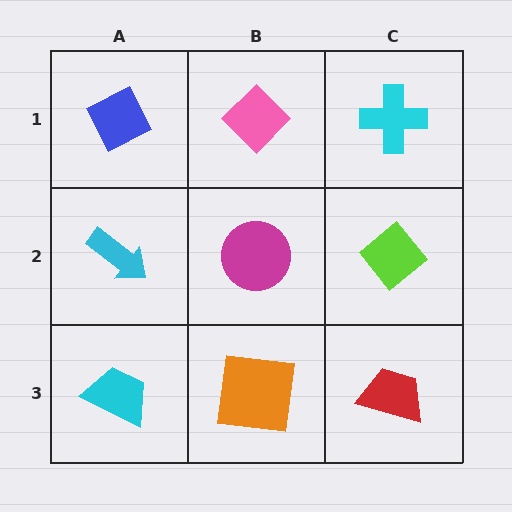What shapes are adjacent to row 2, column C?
A cyan cross (row 1, column C), a red trapezoid (row 3, column C), a magenta circle (row 2, column B).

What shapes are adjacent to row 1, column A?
A cyan arrow (row 2, column A), a pink diamond (row 1, column B).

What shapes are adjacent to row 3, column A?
A cyan arrow (row 2, column A), an orange square (row 3, column B).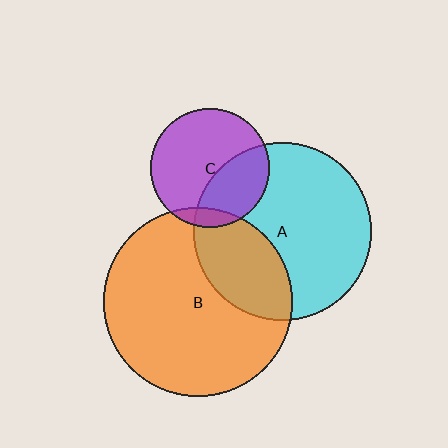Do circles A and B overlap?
Yes.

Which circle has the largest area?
Circle B (orange).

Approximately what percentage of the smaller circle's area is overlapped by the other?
Approximately 30%.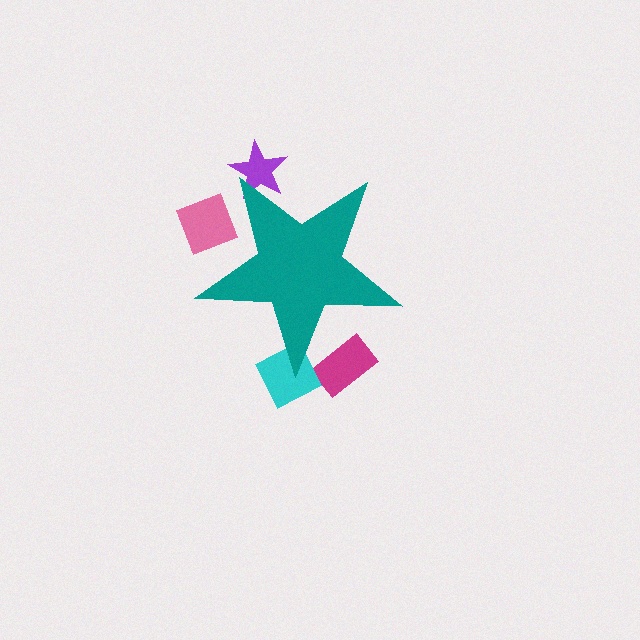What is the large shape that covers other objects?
A teal star.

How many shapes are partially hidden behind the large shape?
4 shapes are partially hidden.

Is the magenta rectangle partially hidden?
Yes, the magenta rectangle is partially hidden behind the teal star.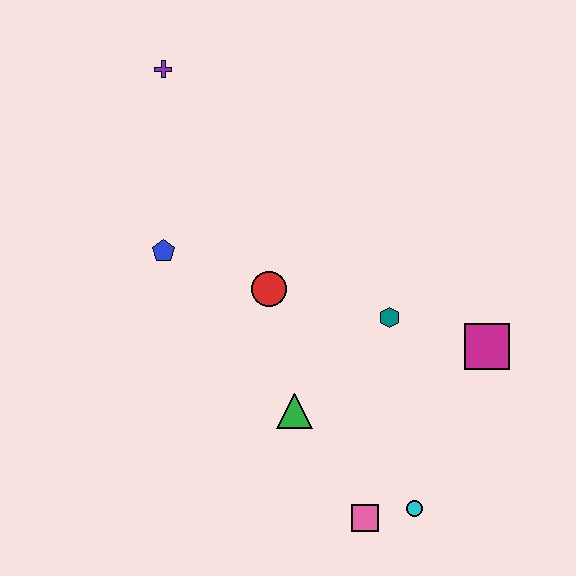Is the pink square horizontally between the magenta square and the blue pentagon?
Yes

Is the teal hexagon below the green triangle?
No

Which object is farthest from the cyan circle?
The purple cross is farthest from the cyan circle.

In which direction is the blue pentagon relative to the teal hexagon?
The blue pentagon is to the left of the teal hexagon.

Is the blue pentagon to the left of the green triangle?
Yes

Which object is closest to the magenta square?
The teal hexagon is closest to the magenta square.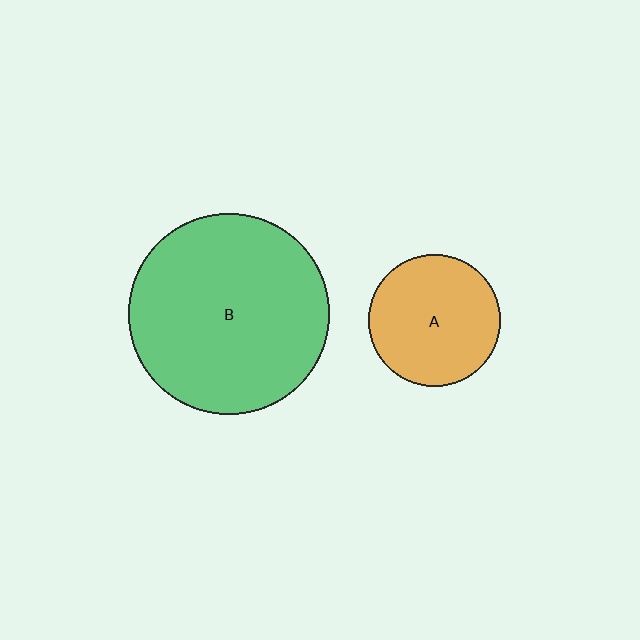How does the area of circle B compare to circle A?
Approximately 2.3 times.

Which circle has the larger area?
Circle B (green).